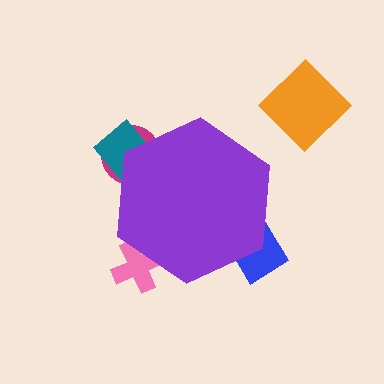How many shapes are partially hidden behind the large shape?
4 shapes are partially hidden.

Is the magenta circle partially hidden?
Yes, the magenta circle is partially hidden behind the purple hexagon.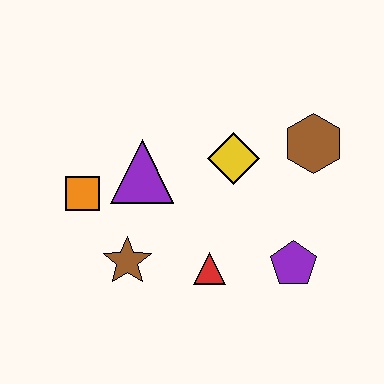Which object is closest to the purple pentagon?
The red triangle is closest to the purple pentagon.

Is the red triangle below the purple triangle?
Yes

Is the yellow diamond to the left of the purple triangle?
No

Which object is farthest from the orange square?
The brown hexagon is farthest from the orange square.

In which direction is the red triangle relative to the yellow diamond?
The red triangle is below the yellow diamond.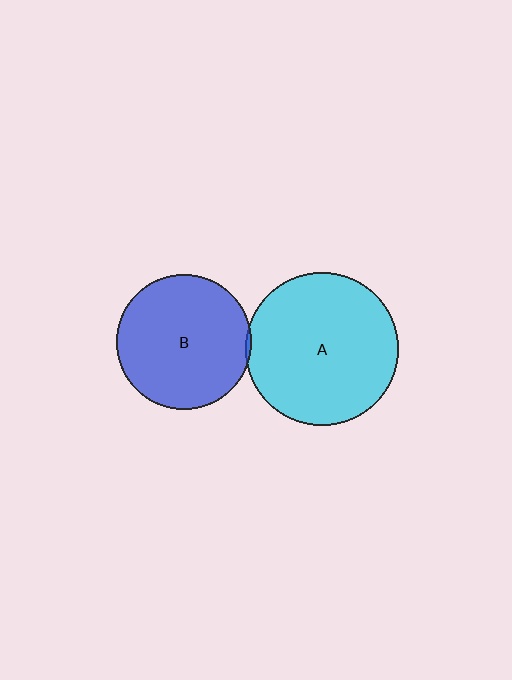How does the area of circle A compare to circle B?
Approximately 1.3 times.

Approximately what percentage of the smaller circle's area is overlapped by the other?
Approximately 5%.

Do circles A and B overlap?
Yes.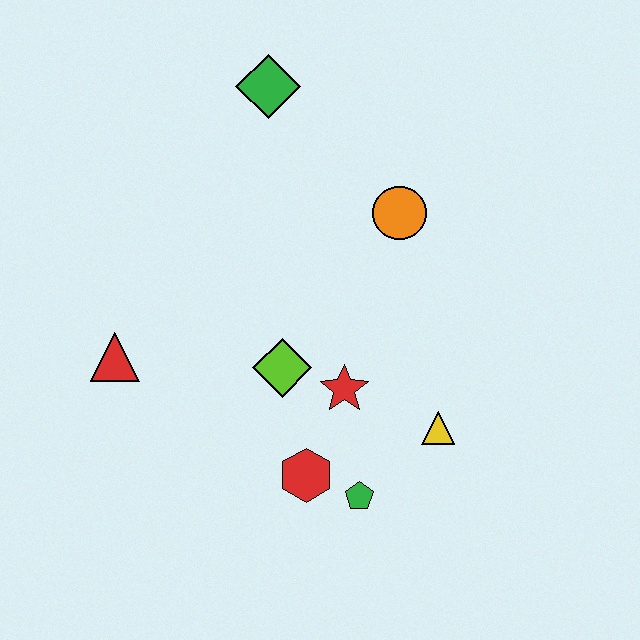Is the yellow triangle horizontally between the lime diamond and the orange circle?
No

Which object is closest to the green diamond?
The orange circle is closest to the green diamond.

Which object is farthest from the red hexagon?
The green diamond is farthest from the red hexagon.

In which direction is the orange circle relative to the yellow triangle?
The orange circle is above the yellow triangle.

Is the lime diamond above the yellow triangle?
Yes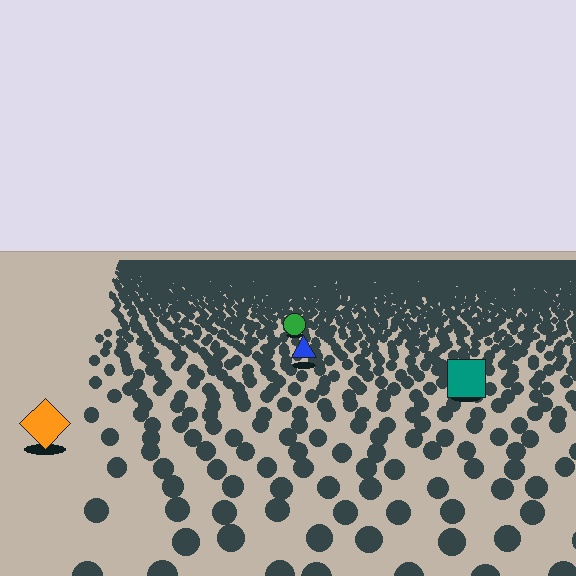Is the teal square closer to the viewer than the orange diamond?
No. The orange diamond is closer — you can tell from the texture gradient: the ground texture is coarser near it.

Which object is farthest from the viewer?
The green circle is farthest from the viewer. It appears smaller and the ground texture around it is denser.